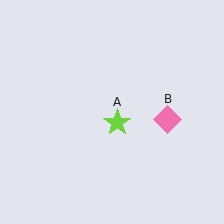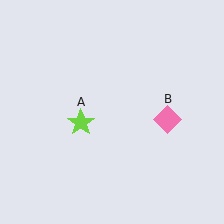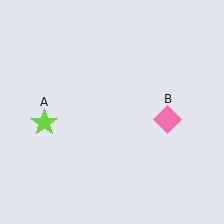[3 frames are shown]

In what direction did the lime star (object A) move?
The lime star (object A) moved left.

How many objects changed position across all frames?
1 object changed position: lime star (object A).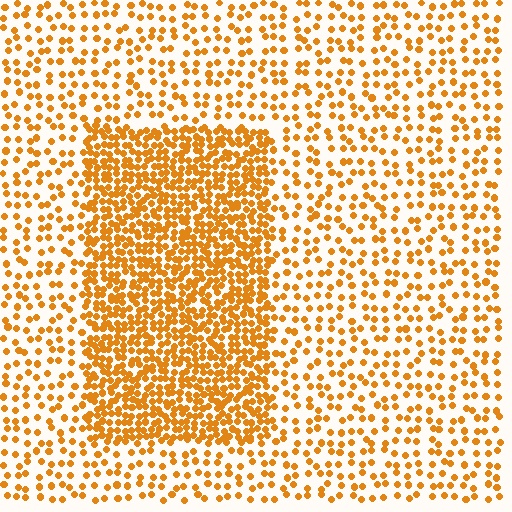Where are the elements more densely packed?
The elements are more densely packed inside the rectangle boundary.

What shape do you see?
I see a rectangle.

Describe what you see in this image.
The image contains small orange elements arranged at two different densities. A rectangle-shaped region is visible where the elements are more densely packed than the surrounding area.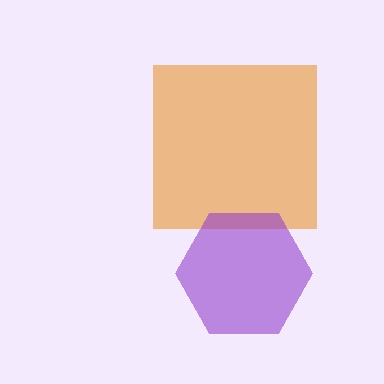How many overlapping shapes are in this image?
There are 2 overlapping shapes in the image.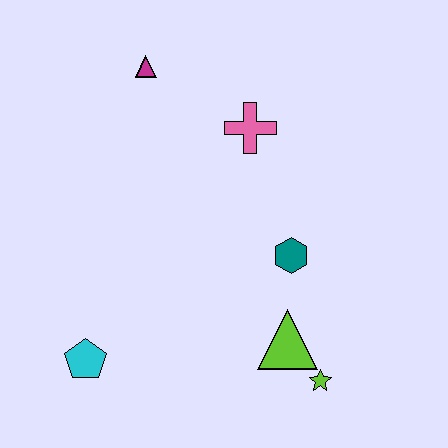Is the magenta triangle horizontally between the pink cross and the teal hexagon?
No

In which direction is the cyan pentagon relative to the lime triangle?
The cyan pentagon is to the left of the lime triangle.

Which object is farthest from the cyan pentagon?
The magenta triangle is farthest from the cyan pentagon.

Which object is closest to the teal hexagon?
The lime triangle is closest to the teal hexagon.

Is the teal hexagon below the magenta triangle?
Yes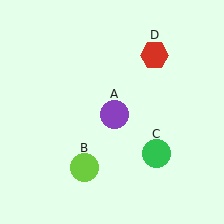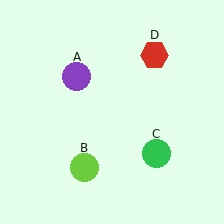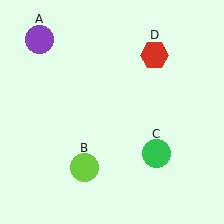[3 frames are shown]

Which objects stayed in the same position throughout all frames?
Lime circle (object B) and green circle (object C) and red hexagon (object D) remained stationary.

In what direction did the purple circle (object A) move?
The purple circle (object A) moved up and to the left.